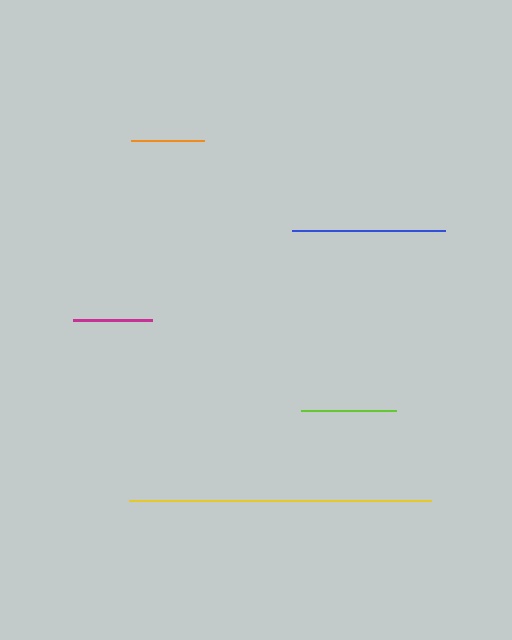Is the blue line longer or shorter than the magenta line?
The blue line is longer than the magenta line.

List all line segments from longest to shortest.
From longest to shortest: yellow, blue, lime, magenta, orange.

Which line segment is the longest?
The yellow line is the longest at approximately 301 pixels.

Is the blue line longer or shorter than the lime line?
The blue line is longer than the lime line.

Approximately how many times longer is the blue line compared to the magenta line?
The blue line is approximately 1.9 times the length of the magenta line.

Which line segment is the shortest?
The orange line is the shortest at approximately 73 pixels.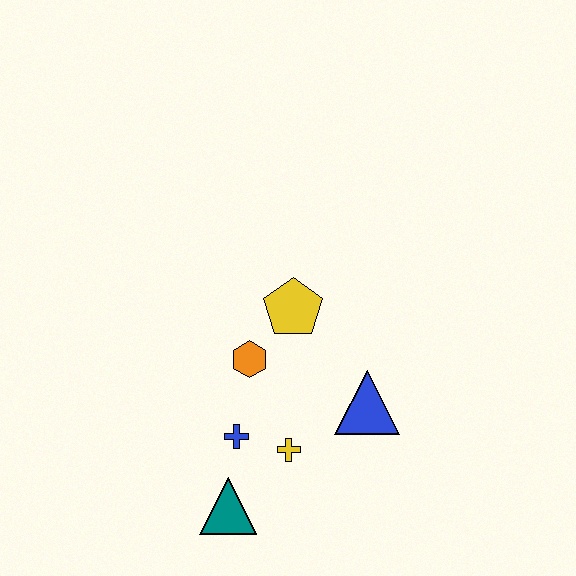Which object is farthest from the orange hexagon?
The teal triangle is farthest from the orange hexagon.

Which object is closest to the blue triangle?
The yellow cross is closest to the blue triangle.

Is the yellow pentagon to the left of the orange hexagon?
No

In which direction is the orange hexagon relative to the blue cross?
The orange hexagon is above the blue cross.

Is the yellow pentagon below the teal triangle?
No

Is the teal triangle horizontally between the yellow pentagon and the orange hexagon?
No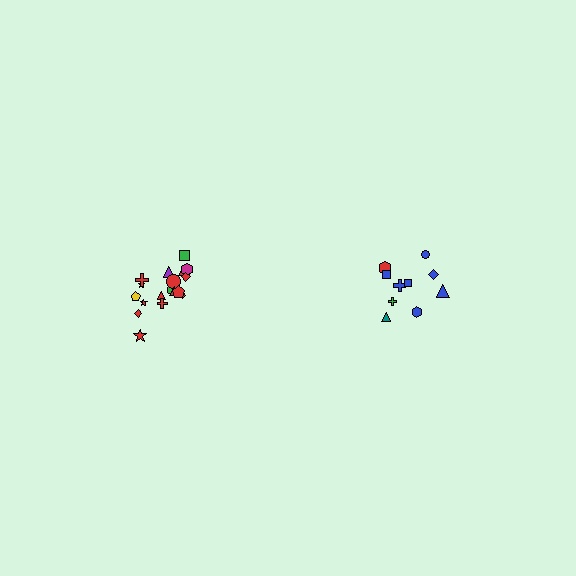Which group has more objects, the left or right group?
The left group.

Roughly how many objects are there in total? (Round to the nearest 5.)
Roughly 30 objects in total.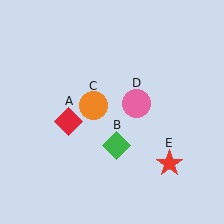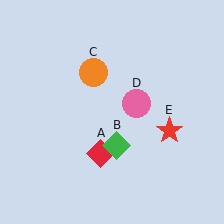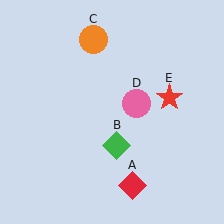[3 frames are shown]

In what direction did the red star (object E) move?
The red star (object E) moved up.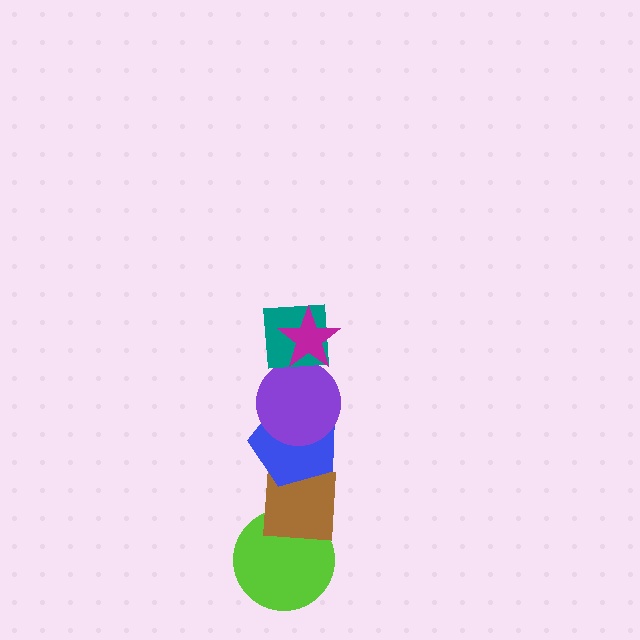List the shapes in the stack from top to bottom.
From top to bottom: the magenta star, the teal square, the purple circle, the blue pentagon, the brown square, the lime circle.